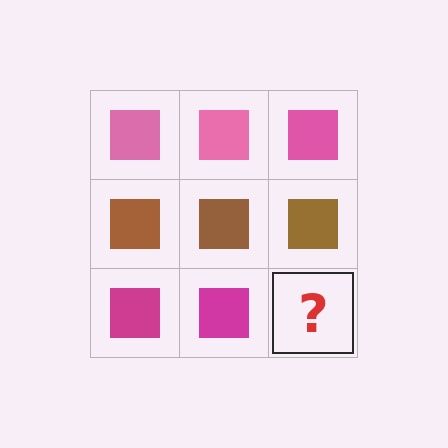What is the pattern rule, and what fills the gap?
The rule is that each row has a consistent color. The gap should be filled with a magenta square.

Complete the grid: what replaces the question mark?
The question mark should be replaced with a magenta square.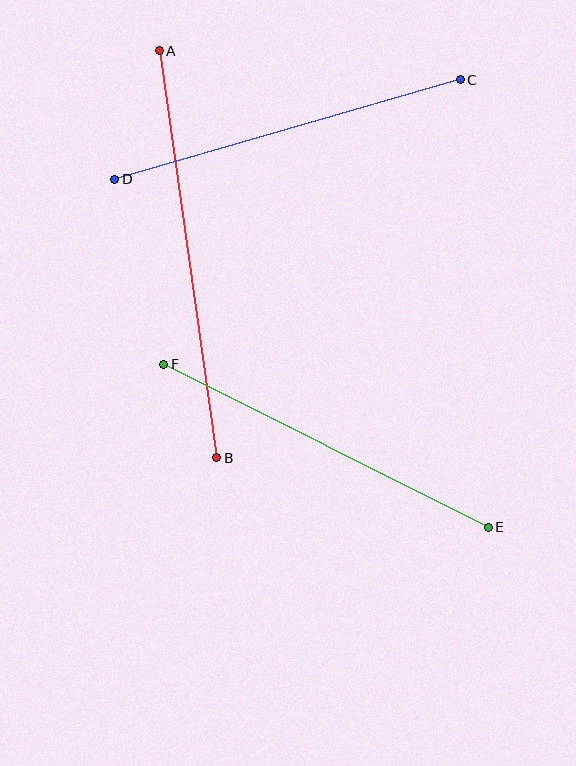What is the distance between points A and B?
The distance is approximately 411 pixels.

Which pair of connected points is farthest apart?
Points A and B are farthest apart.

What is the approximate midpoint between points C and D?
The midpoint is at approximately (287, 130) pixels.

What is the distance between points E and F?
The distance is approximately 363 pixels.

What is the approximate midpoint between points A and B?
The midpoint is at approximately (188, 254) pixels.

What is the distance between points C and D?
The distance is approximately 359 pixels.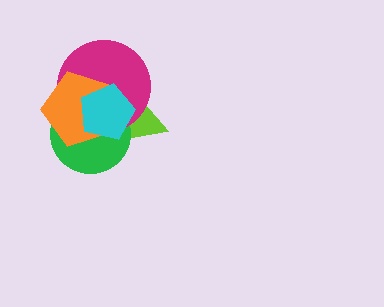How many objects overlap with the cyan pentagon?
4 objects overlap with the cyan pentagon.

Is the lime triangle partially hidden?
Yes, it is partially covered by another shape.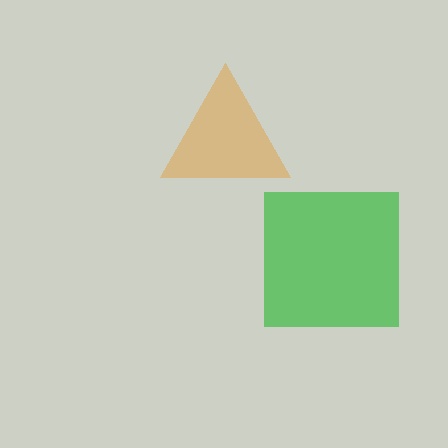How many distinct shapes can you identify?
There are 2 distinct shapes: a green square, an orange triangle.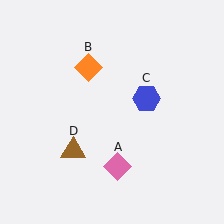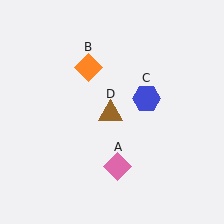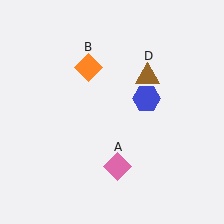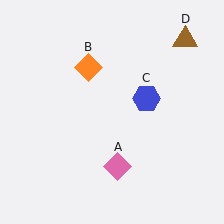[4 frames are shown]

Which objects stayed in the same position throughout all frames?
Pink diamond (object A) and orange diamond (object B) and blue hexagon (object C) remained stationary.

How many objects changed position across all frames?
1 object changed position: brown triangle (object D).